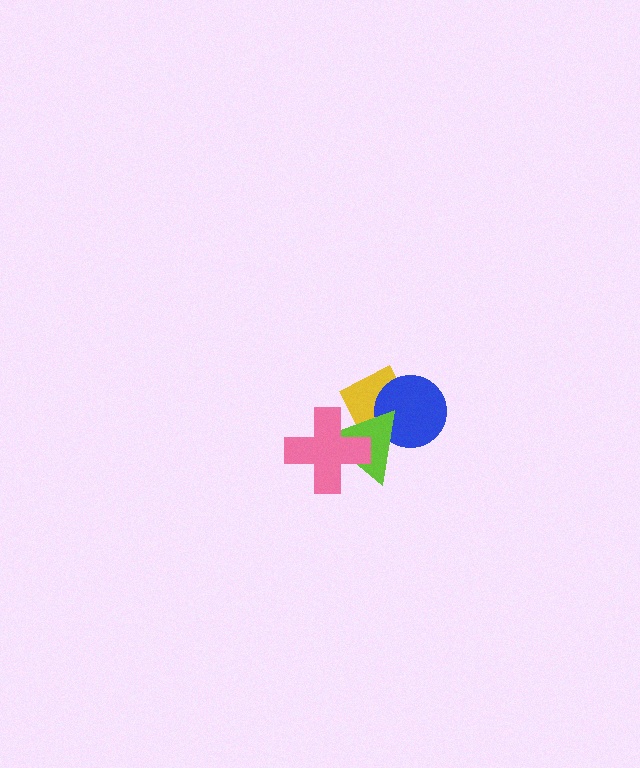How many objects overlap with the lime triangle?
3 objects overlap with the lime triangle.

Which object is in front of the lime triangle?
The pink cross is in front of the lime triangle.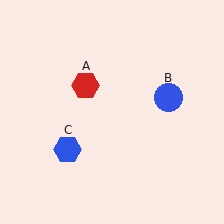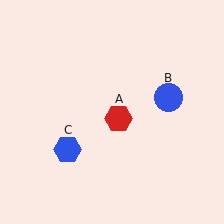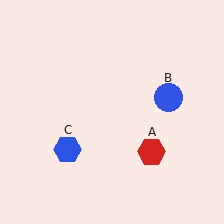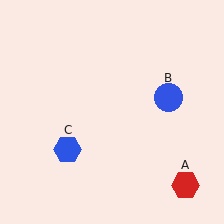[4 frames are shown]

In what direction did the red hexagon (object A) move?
The red hexagon (object A) moved down and to the right.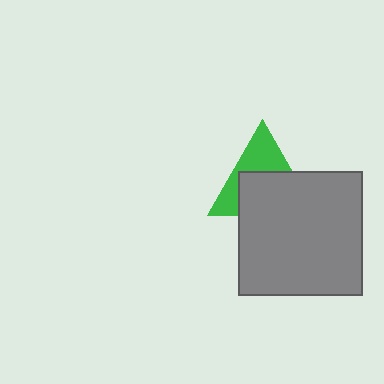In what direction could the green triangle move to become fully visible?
The green triangle could move up. That would shift it out from behind the gray square entirely.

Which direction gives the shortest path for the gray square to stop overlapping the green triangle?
Moving down gives the shortest separation.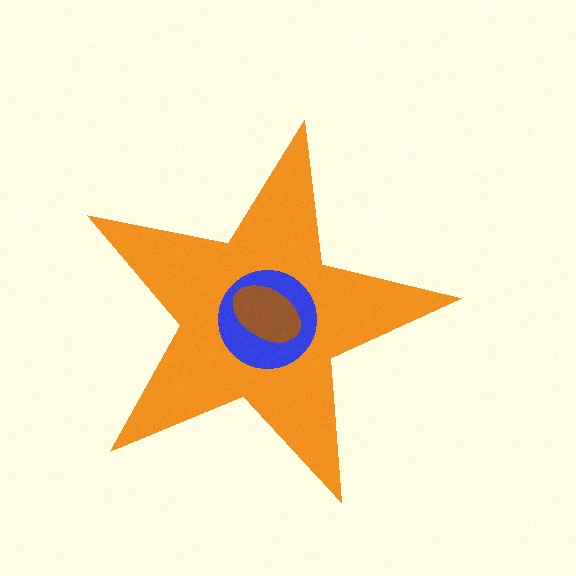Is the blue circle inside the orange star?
Yes.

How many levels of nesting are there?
3.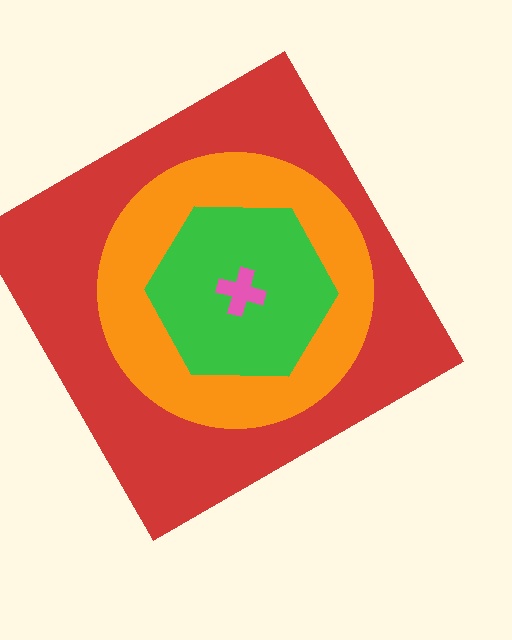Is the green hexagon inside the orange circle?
Yes.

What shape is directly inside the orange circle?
The green hexagon.